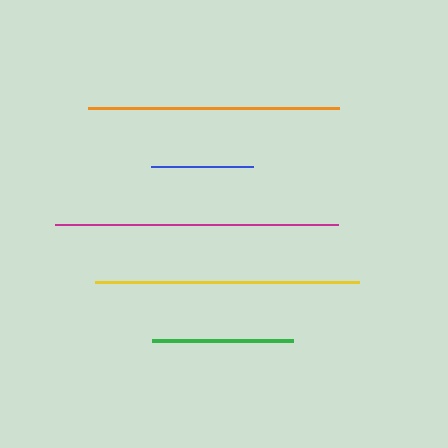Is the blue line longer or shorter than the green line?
The green line is longer than the blue line.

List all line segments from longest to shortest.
From longest to shortest: magenta, yellow, orange, green, blue.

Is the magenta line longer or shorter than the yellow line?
The magenta line is longer than the yellow line.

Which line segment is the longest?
The magenta line is the longest at approximately 283 pixels.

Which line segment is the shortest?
The blue line is the shortest at approximately 102 pixels.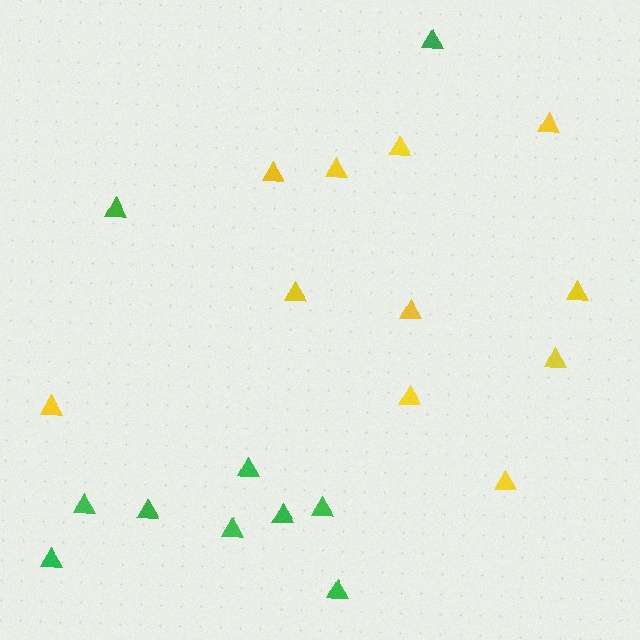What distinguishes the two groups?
There are 2 groups: one group of yellow triangles (11) and one group of green triangles (10).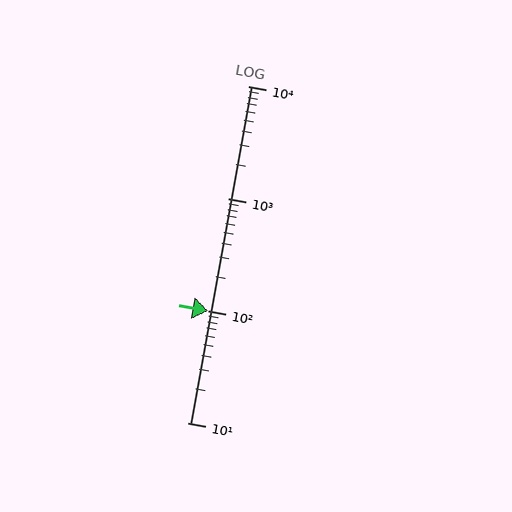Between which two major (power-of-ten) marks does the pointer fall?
The pointer is between 100 and 1000.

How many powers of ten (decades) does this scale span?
The scale spans 3 decades, from 10 to 10000.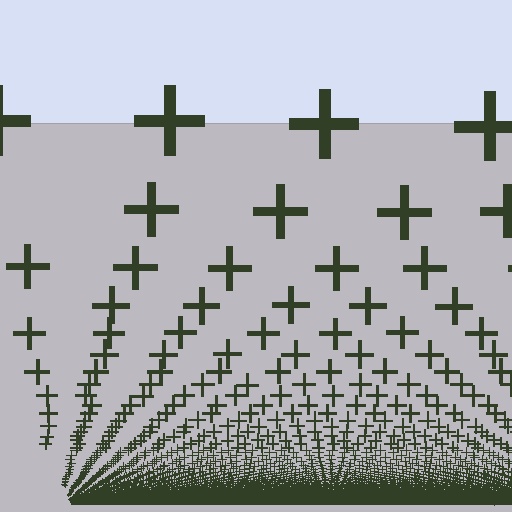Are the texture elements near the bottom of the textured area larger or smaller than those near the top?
Smaller. The gradient is inverted — elements near the bottom are smaller and denser.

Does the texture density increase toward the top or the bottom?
Density increases toward the bottom.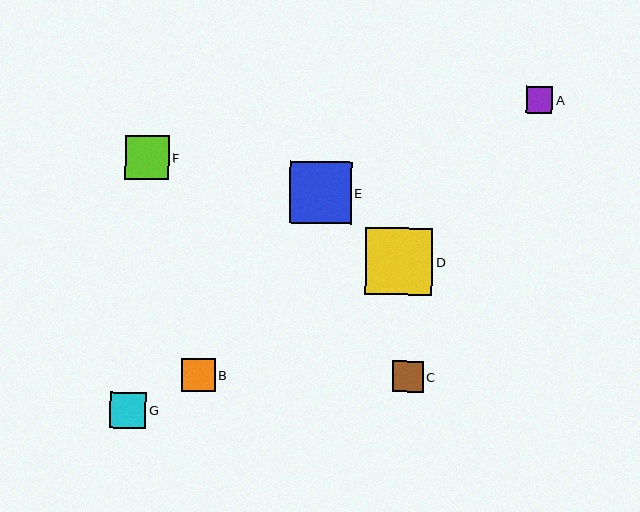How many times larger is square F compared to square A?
Square F is approximately 1.6 times the size of square A.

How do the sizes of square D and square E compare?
Square D and square E are approximately the same size.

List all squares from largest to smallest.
From largest to smallest: D, E, F, G, B, C, A.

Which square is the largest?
Square D is the largest with a size of approximately 67 pixels.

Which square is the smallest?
Square A is the smallest with a size of approximately 27 pixels.